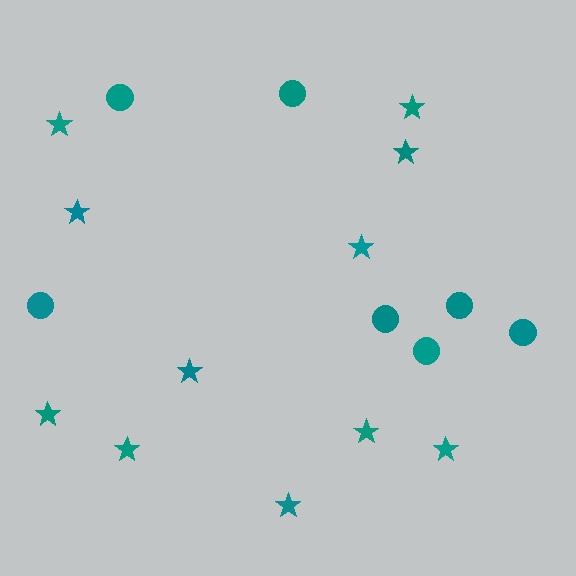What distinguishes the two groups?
There are 2 groups: one group of stars (11) and one group of circles (7).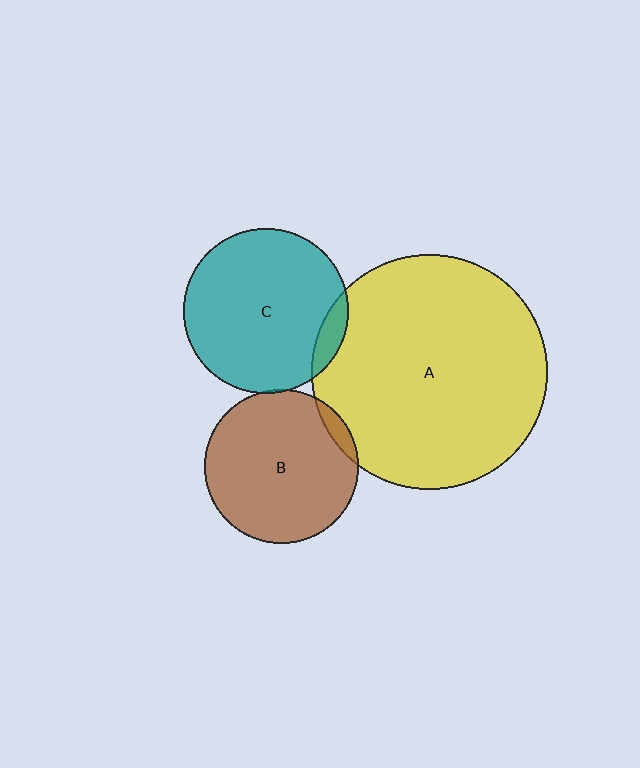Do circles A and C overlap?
Yes.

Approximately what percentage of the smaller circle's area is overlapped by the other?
Approximately 10%.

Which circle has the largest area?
Circle A (yellow).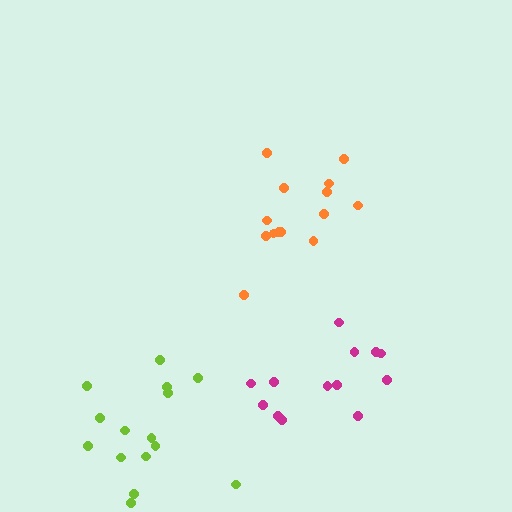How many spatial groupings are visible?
There are 3 spatial groupings.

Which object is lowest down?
The lime cluster is bottommost.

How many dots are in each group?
Group 1: 14 dots, Group 2: 15 dots, Group 3: 13 dots (42 total).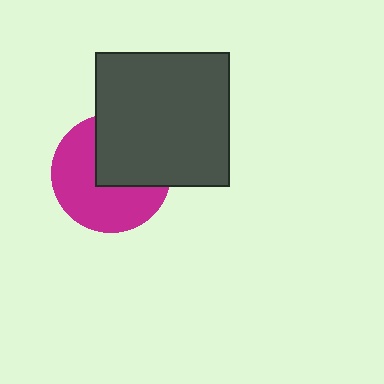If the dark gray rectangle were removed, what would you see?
You would see the complete magenta circle.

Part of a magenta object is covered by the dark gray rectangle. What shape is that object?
It is a circle.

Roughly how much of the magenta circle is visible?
About half of it is visible (roughly 57%).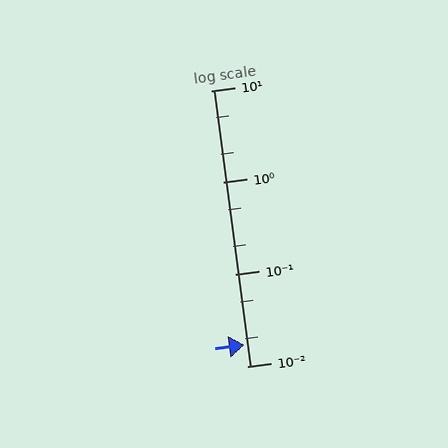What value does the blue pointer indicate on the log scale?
The pointer indicates approximately 0.017.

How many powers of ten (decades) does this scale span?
The scale spans 3 decades, from 0.01 to 10.